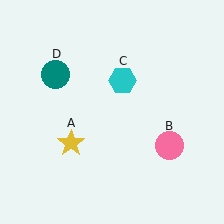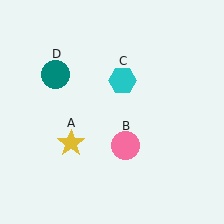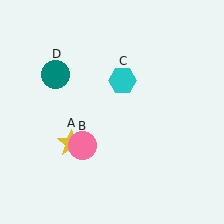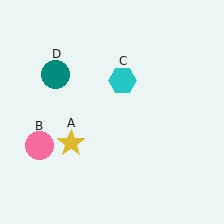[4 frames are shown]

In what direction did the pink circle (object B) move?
The pink circle (object B) moved left.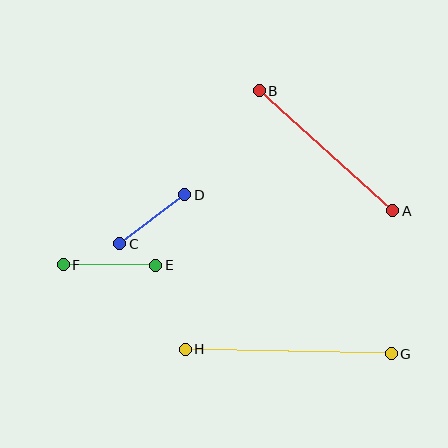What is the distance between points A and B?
The distance is approximately 179 pixels.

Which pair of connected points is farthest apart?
Points G and H are farthest apart.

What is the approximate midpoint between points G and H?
The midpoint is at approximately (288, 352) pixels.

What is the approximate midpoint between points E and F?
The midpoint is at approximately (110, 265) pixels.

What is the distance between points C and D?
The distance is approximately 82 pixels.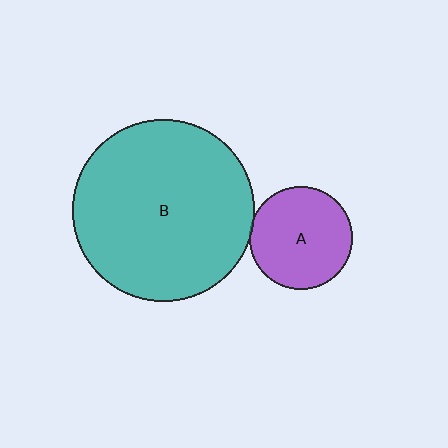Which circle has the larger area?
Circle B (teal).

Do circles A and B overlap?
Yes.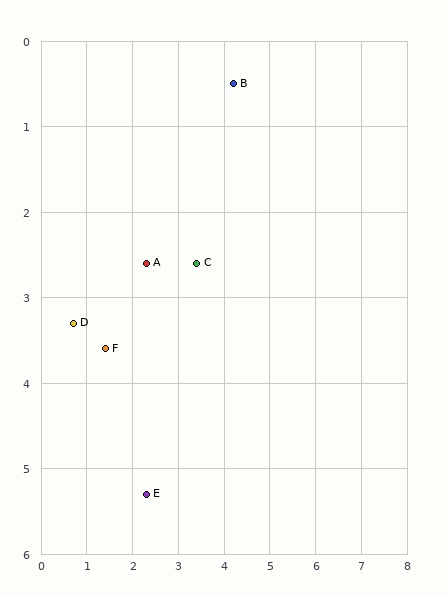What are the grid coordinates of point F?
Point F is at approximately (1.4, 3.6).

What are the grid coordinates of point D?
Point D is at approximately (0.7, 3.3).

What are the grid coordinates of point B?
Point B is at approximately (4.2, 0.5).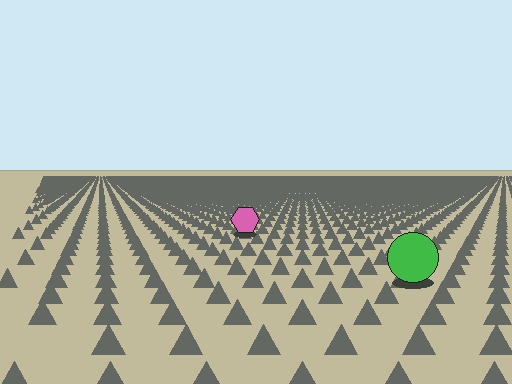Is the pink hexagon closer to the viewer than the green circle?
No. The green circle is closer — you can tell from the texture gradient: the ground texture is coarser near it.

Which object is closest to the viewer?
The green circle is closest. The texture marks near it are larger and more spread out.